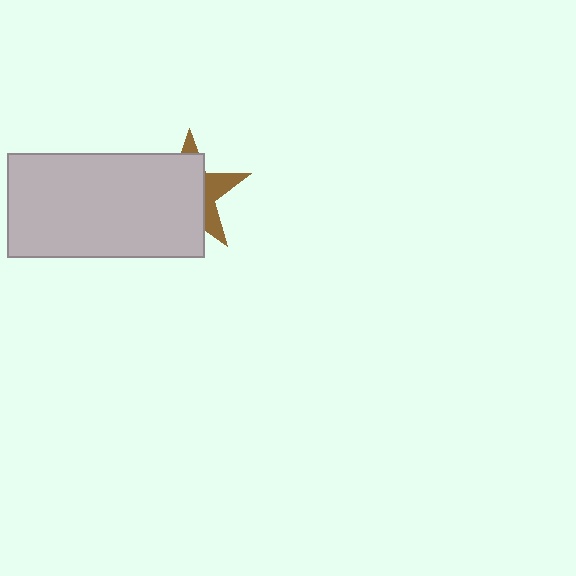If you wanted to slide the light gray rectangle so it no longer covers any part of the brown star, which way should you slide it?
Slide it left — that is the most direct way to separate the two shapes.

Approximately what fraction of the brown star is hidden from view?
Roughly 69% of the brown star is hidden behind the light gray rectangle.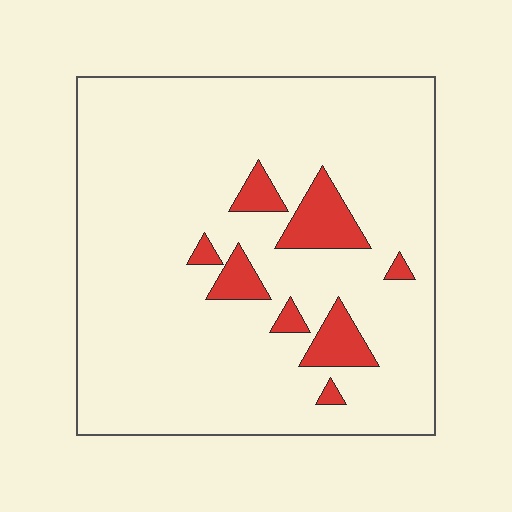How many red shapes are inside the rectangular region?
8.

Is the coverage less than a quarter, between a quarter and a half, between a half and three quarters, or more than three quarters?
Less than a quarter.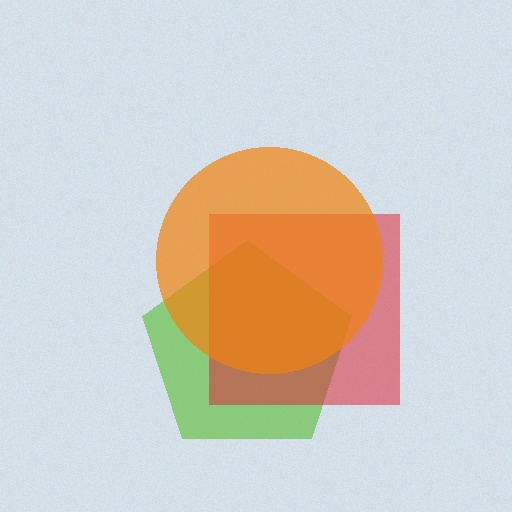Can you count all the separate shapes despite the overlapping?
Yes, there are 3 separate shapes.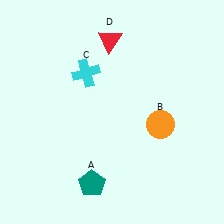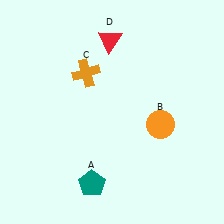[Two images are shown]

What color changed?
The cross (C) changed from cyan in Image 1 to orange in Image 2.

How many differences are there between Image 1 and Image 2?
There is 1 difference between the two images.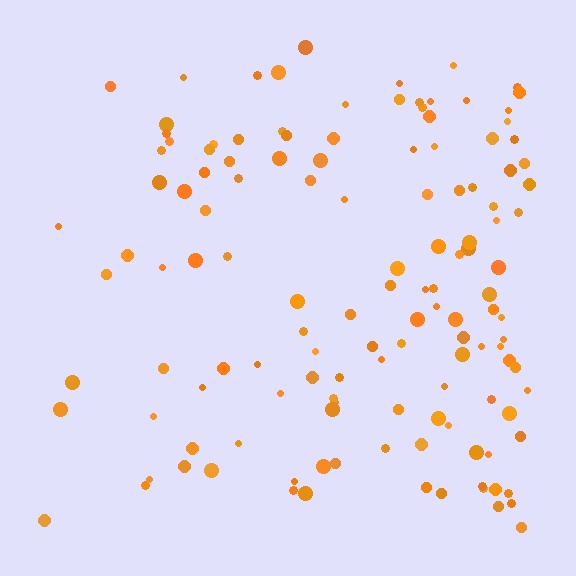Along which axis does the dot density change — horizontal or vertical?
Horizontal.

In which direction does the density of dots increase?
From left to right, with the right side densest.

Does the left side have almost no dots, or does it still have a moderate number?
Still a moderate number, just noticeably fewer than the right.